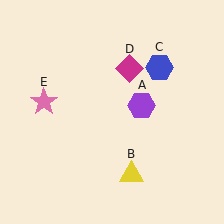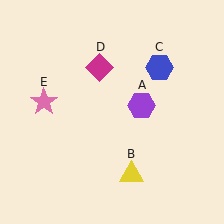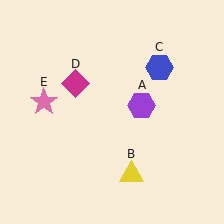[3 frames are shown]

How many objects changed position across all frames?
1 object changed position: magenta diamond (object D).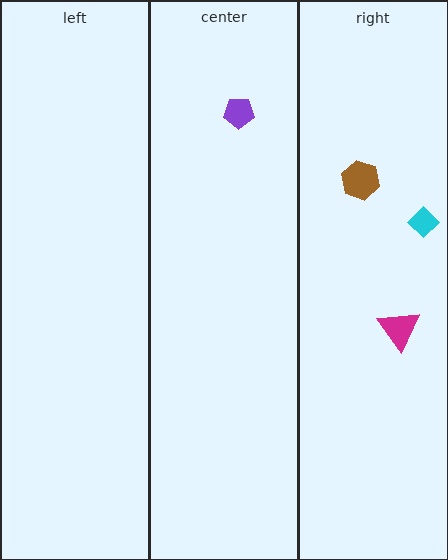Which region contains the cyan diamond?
The right region.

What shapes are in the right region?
The brown hexagon, the cyan diamond, the magenta triangle.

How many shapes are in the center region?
1.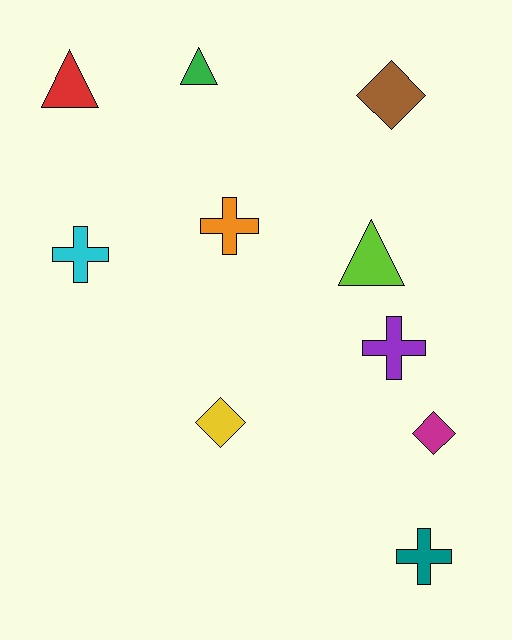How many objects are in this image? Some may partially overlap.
There are 10 objects.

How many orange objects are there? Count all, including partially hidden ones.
There is 1 orange object.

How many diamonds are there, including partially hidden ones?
There are 3 diamonds.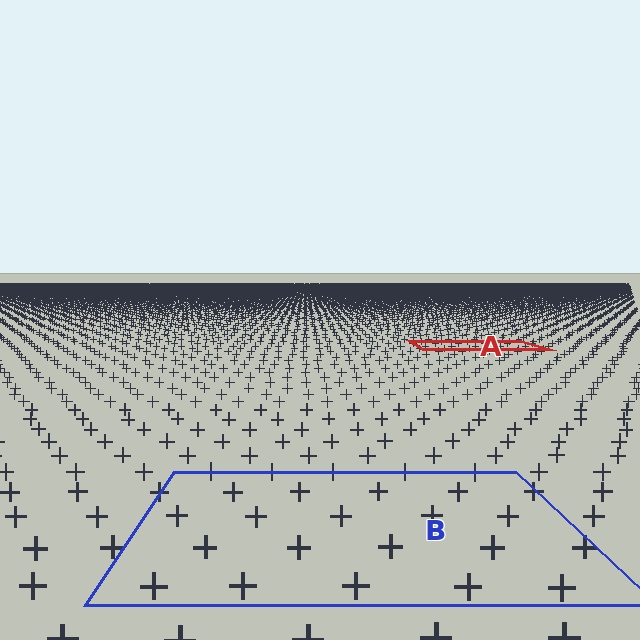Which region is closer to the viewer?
Region B is closer. The texture elements there are larger and more spread out.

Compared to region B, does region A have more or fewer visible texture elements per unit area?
Region A has more texture elements per unit area — they are packed more densely because it is farther away.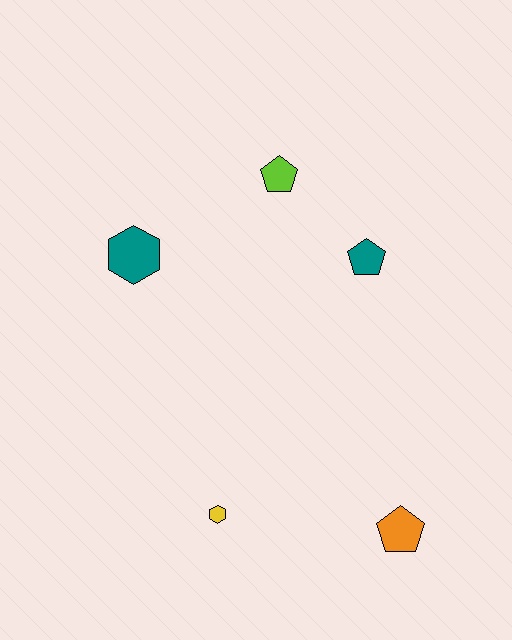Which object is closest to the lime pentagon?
The teal pentagon is closest to the lime pentagon.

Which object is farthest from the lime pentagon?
The orange pentagon is farthest from the lime pentagon.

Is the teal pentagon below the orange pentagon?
No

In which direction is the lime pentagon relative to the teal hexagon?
The lime pentagon is to the right of the teal hexagon.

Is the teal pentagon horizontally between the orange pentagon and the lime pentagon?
Yes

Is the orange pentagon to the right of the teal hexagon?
Yes